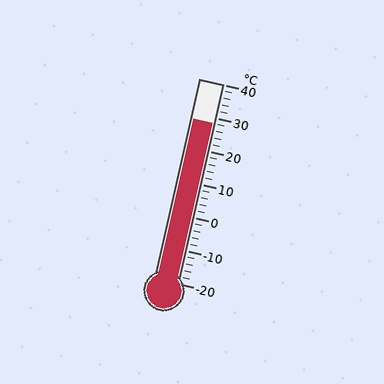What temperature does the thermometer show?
The thermometer shows approximately 28°C.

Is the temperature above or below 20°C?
The temperature is above 20°C.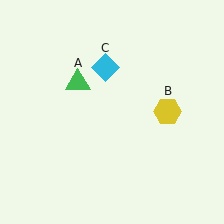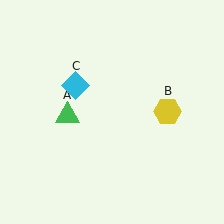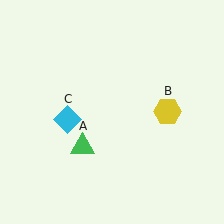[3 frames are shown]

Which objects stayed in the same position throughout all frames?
Yellow hexagon (object B) remained stationary.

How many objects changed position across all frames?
2 objects changed position: green triangle (object A), cyan diamond (object C).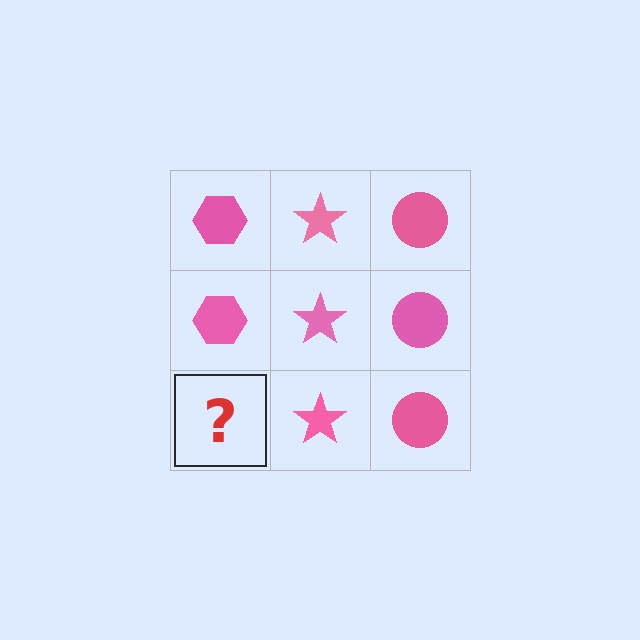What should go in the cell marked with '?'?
The missing cell should contain a pink hexagon.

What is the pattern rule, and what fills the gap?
The rule is that each column has a consistent shape. The gap should be filled with a pink hexagon.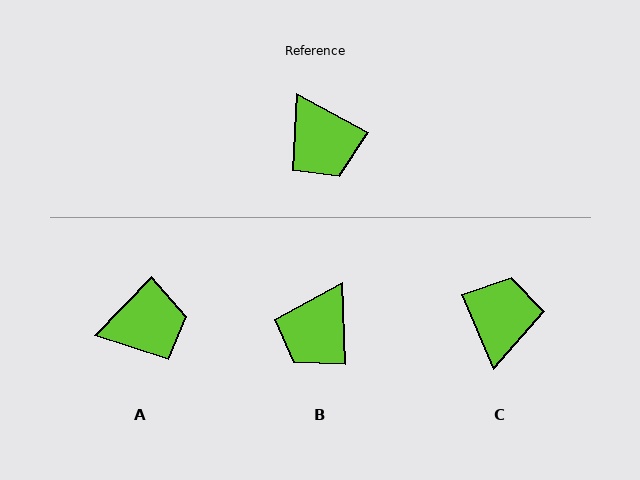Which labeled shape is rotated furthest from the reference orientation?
C, about 142 degrees away.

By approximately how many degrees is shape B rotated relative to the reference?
Approximately 59 degrees clockwise.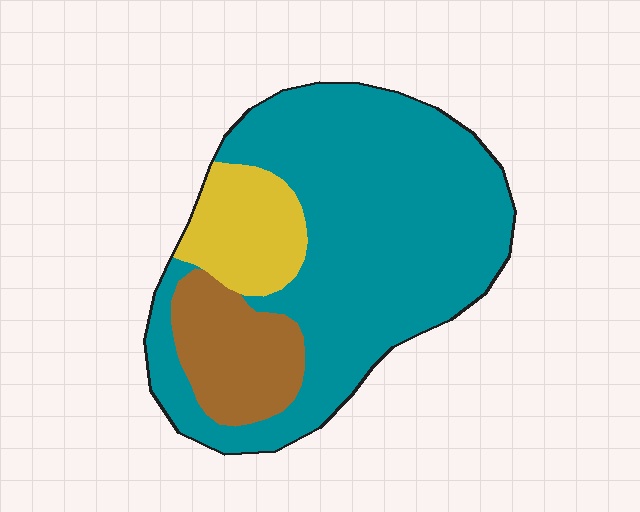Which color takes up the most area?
Teal, at roughly 70%.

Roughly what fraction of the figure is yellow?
Yellow covers 14% of the figure.